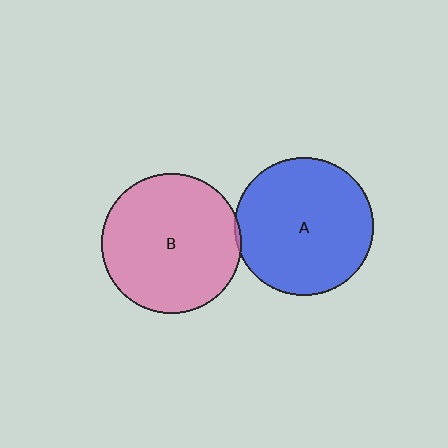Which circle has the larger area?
Circle B (pink).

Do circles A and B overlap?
Yes.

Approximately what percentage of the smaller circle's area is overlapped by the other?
Approximately 5%.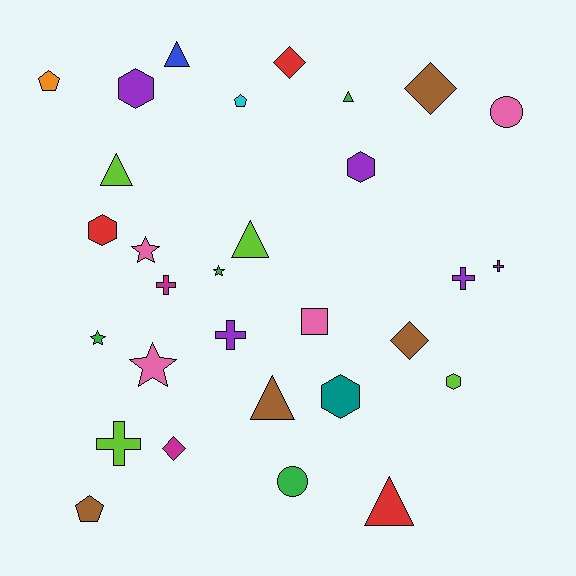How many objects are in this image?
There are 30 objects.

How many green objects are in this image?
There are 4 green objects.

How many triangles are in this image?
There are 6 triangles.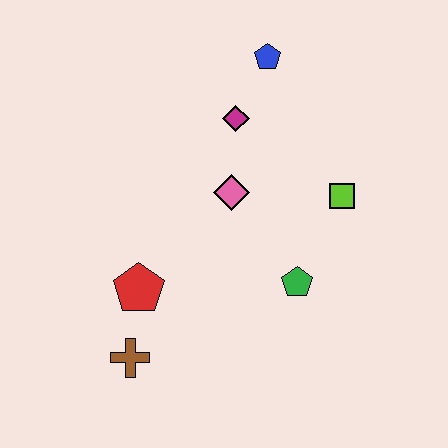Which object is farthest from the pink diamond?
The brown cross is farthest from the pink diamond.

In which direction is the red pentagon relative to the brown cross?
The red pentagon is above the brown cross.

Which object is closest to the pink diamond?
The magenta diamond is closest to the pink diamond.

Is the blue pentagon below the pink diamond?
No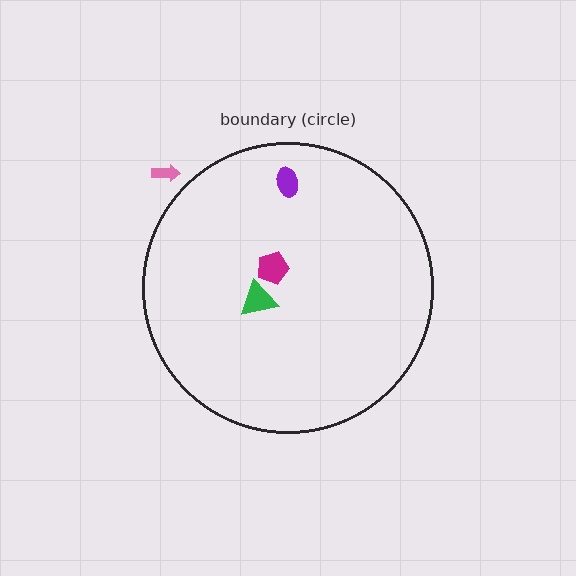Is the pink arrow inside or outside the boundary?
Outside.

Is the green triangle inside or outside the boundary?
Inside.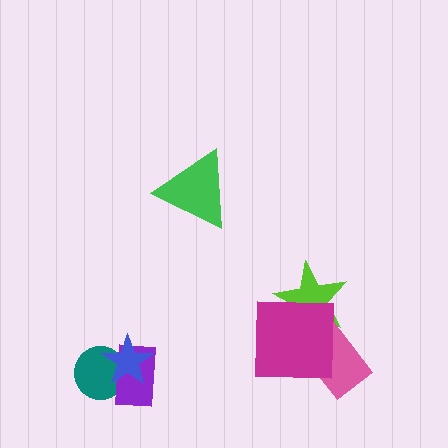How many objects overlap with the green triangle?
0 objects overlap with the green triangle.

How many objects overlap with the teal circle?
2 objects overlap with the teal circle.